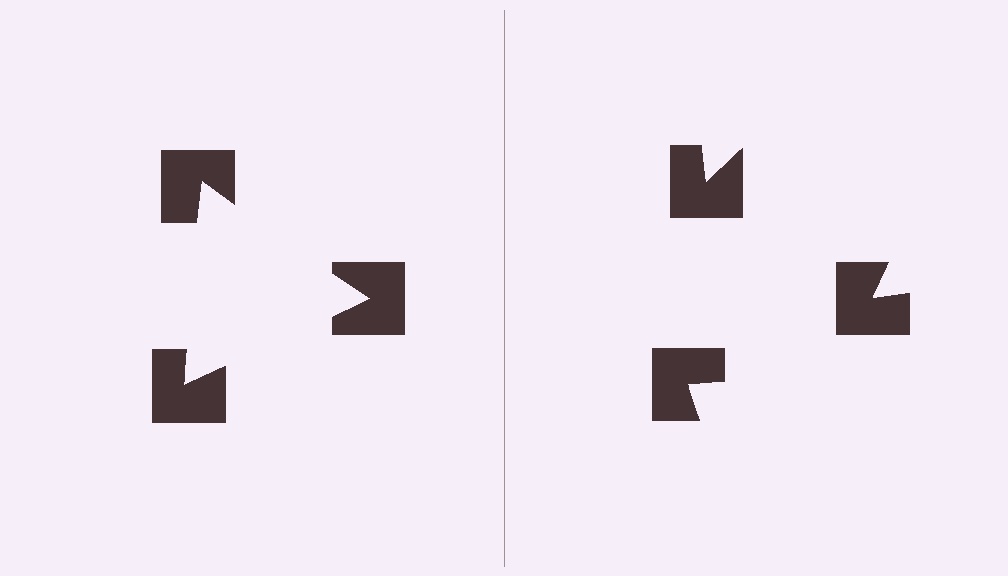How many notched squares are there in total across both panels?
6 — 3 on each side.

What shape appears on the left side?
An illusory triangle.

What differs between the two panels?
The notched squares are positioned identically on both sides; only the wedge orientations differ. On the left they align to a triangle; on the right they are misaligned.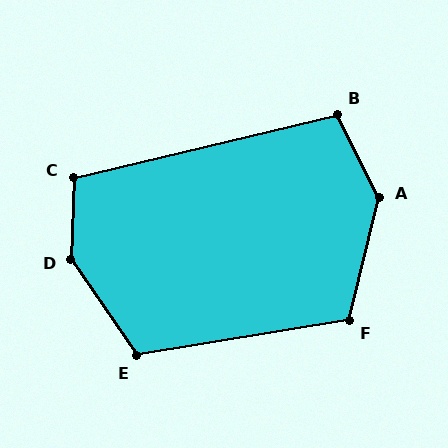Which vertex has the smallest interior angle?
B, at approximately 103 degrees.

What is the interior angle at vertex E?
Approximately 115 degrees (obtuse).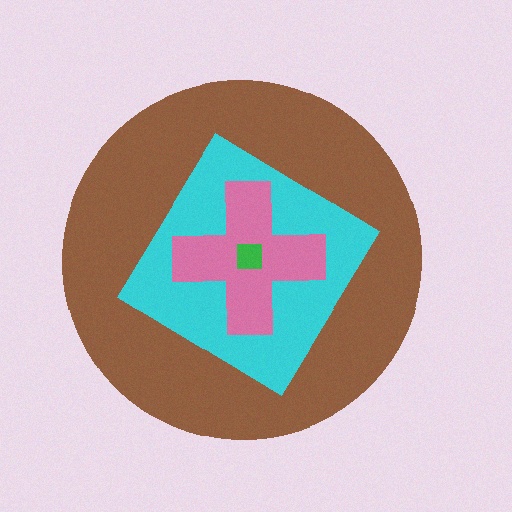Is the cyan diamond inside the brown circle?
Yes.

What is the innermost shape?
The green square.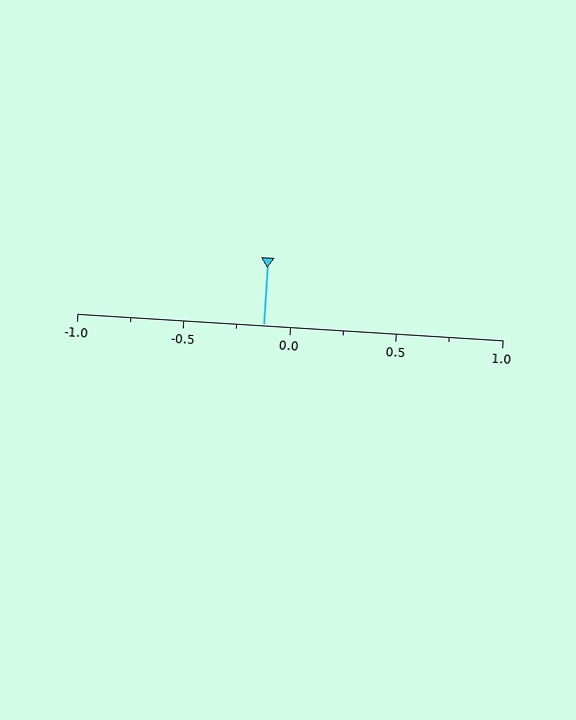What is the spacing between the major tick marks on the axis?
The major ticks are spaced 0.5 apart.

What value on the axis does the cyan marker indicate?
The marker indicates approximately -0.12.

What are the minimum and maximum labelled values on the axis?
The axis runs from -1.0 to 1.0.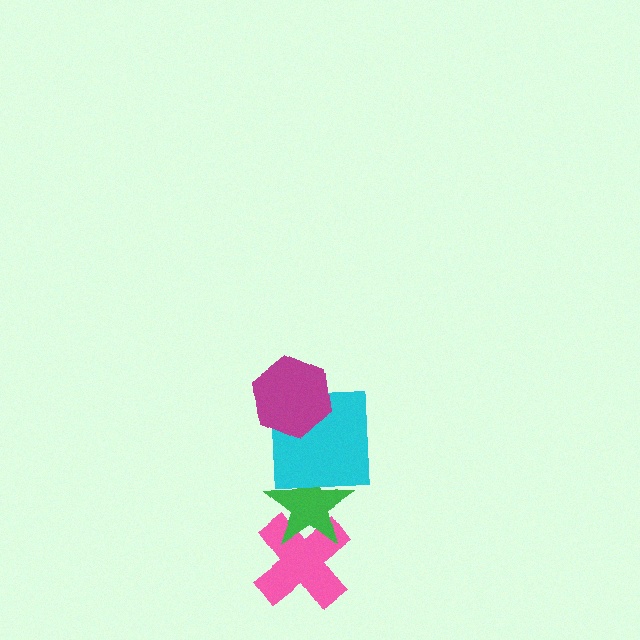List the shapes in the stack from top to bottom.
From top to bottom: the magenta hexagon, the cyan square, the green star, the pink cross.